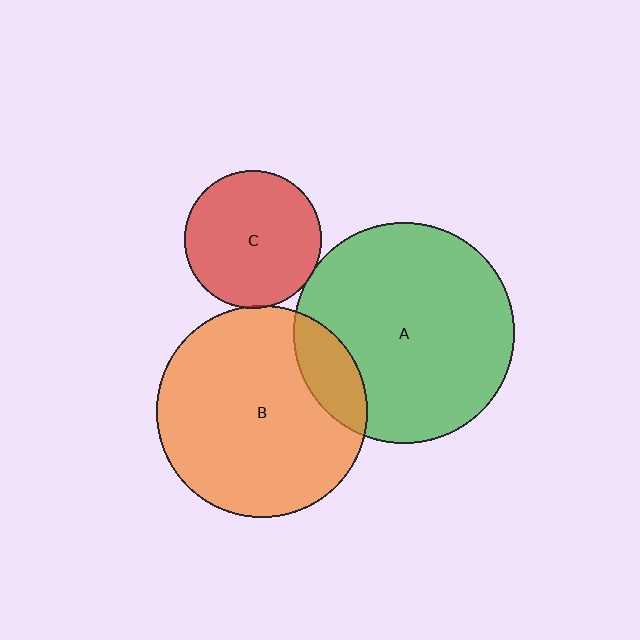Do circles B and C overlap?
Yes.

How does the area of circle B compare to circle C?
Approximately 2.4 times.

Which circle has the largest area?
Circle A (green).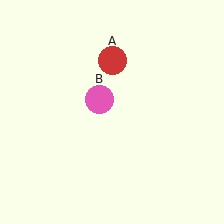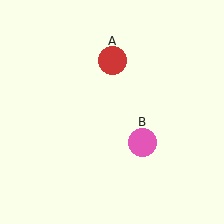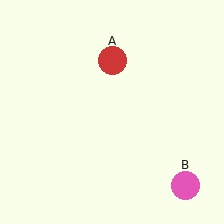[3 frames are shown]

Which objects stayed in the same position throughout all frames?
Red circle (object A) remained stationary.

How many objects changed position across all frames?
1 object changed position: pink circle (object B).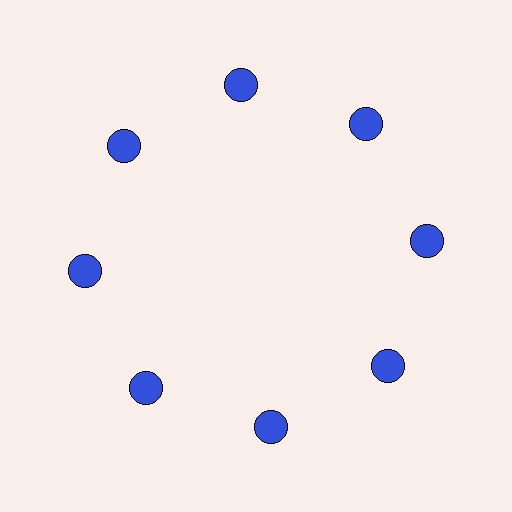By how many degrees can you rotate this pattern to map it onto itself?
The pattern maps onto itself every 45 degrees of rotation.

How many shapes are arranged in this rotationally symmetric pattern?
There are 8 shapes, arranged in 8 groups of 1.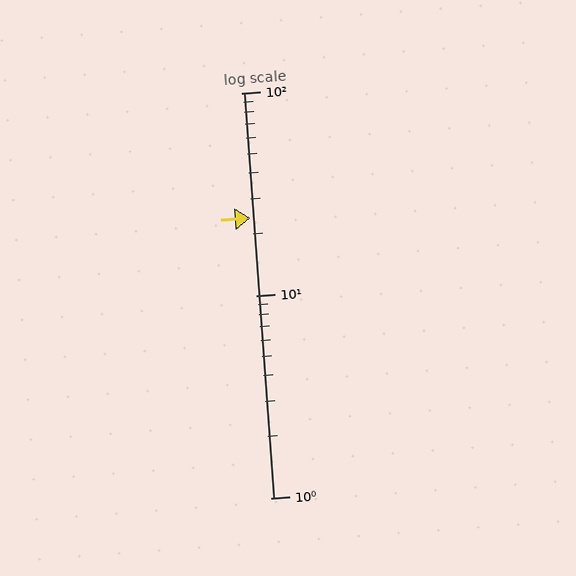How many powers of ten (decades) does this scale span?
The scale spans 2 decades, from 1 to 100.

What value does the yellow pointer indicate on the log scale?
The pointer indicates approximately 24.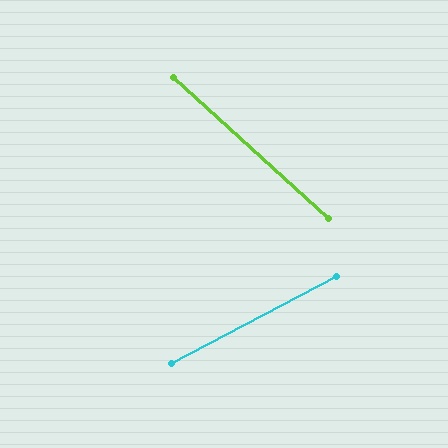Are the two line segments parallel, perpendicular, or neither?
Neither parallel nor perpendicular — they differ by about 70°.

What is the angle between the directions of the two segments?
Approximately 70 degrees.